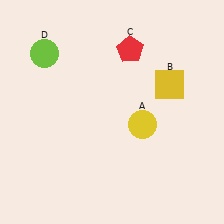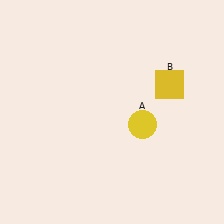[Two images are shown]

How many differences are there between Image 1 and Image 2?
There are 2 differences between the two images.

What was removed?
The red pentagon (C), the lime circle (D) were removed in Image 2.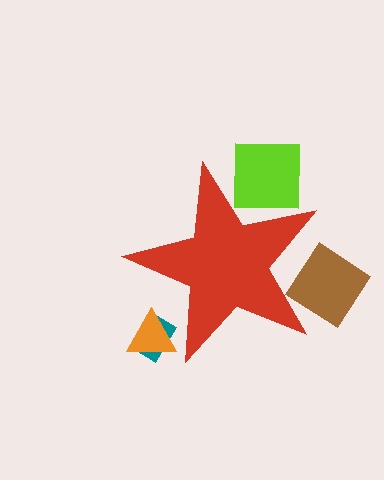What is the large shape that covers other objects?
A red star.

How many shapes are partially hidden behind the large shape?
4 shapes are partially hidden.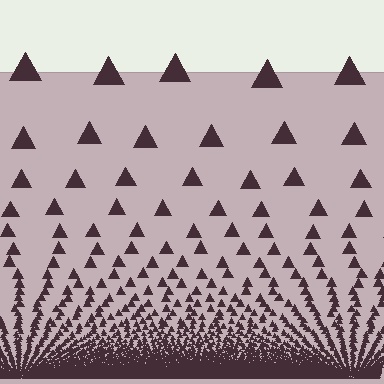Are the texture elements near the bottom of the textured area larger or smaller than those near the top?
Smaller. The gradient is inverted — elements near the bottom are smaller and denser.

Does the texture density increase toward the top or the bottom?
Density increases toward the bottom.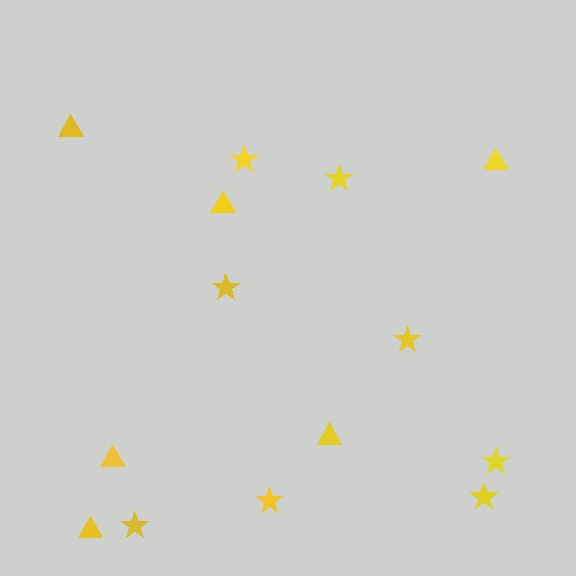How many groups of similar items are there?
There are 2 groups: one group of stars (8) and one group of triangles (6).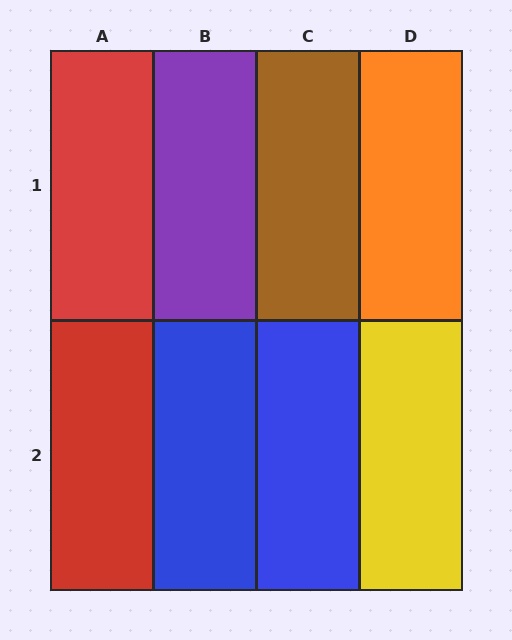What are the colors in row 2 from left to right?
Red, blue, blue, yellow.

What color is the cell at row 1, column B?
Purple.